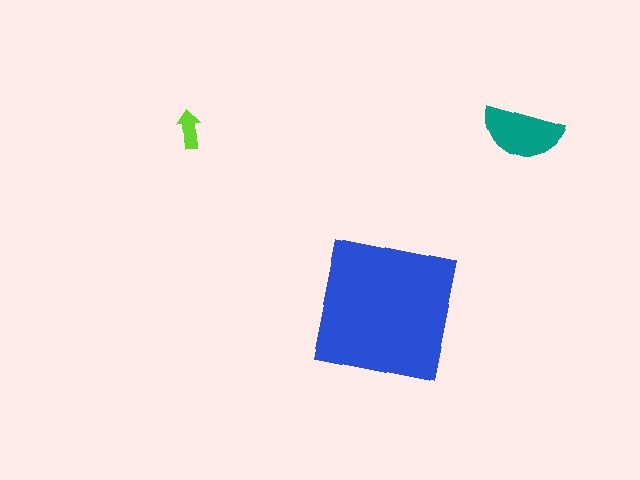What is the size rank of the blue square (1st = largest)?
1st.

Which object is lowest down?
The blue square is bottommost.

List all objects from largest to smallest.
The blue square, the teal semicircle, the lime arrow.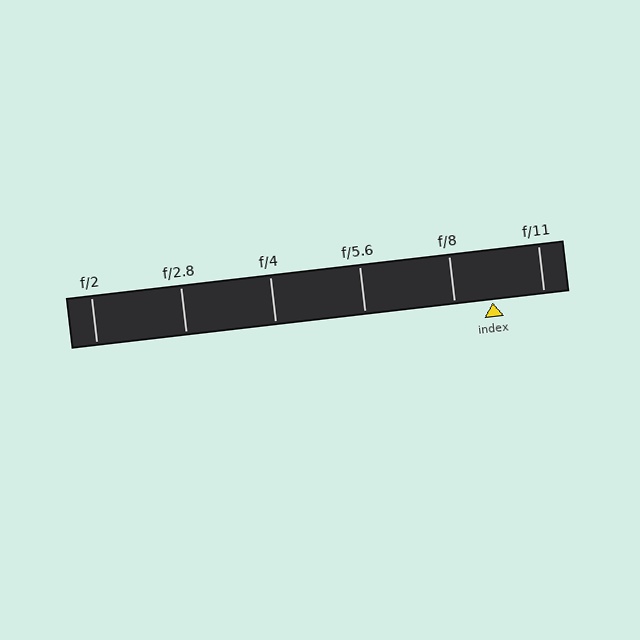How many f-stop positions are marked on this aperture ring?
There are 6 f-stop positions marked.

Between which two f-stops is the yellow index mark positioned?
The index mark is between f/8 and f/11.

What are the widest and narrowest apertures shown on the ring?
The widest aperture shown is f/2 and the narrowest is f/11.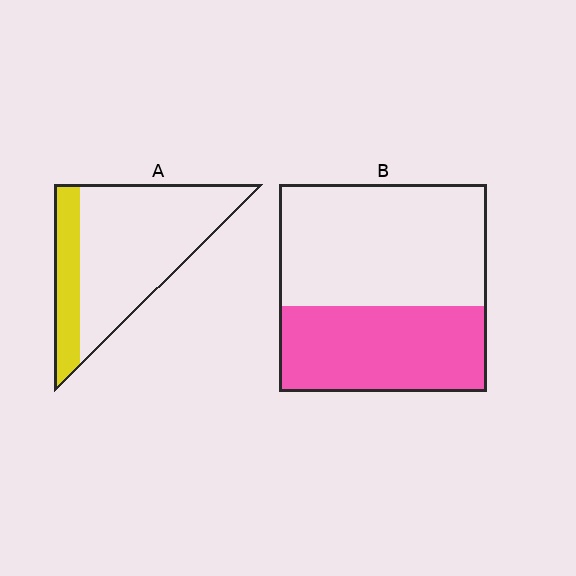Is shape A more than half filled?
No.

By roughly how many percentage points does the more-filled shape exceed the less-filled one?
By roughly 20 percentage points (B over A).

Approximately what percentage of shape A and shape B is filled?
A is approximately 25% and B is approximately 40%.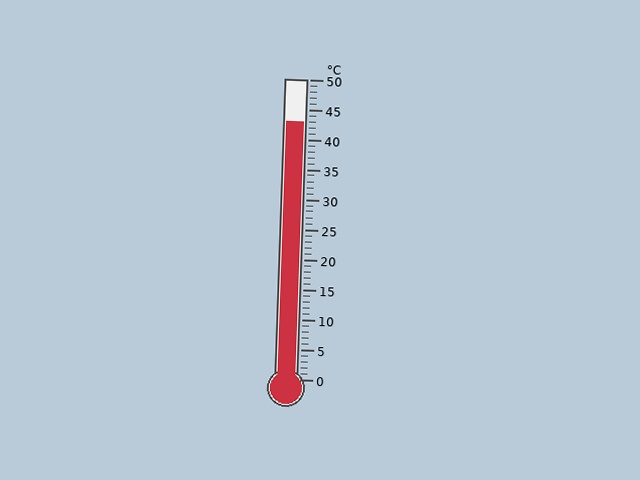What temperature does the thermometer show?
The thermometer shows approximately 43°C.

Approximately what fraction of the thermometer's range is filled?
The thermometer is filled to approximately 85% of its range.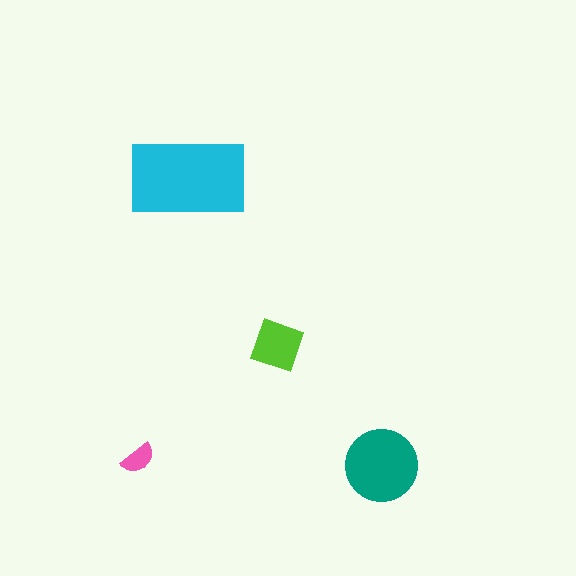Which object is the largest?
The cyan rectangle.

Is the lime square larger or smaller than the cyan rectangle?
Smaller.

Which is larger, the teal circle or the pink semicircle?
The teal circle.